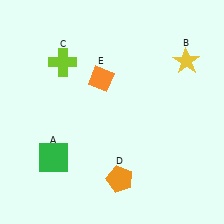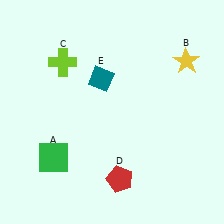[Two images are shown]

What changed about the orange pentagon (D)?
In Image 1, D is orange. In Image 2, it changed to red.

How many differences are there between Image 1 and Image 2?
There are 2 differences between the two images.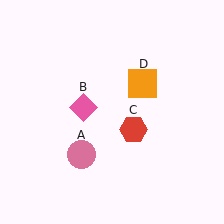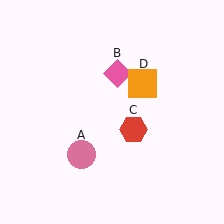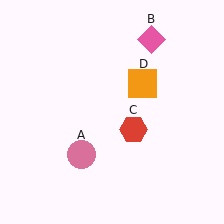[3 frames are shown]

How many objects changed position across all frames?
1 object changed position: pink diamond (object B).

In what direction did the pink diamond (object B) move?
The pink diamond (object B) moved up and to the right.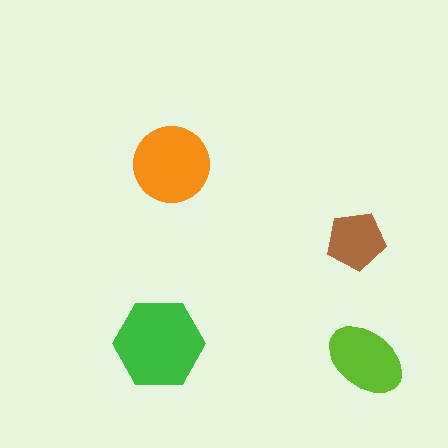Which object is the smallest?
The brown pentagon.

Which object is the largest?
The green hexagon.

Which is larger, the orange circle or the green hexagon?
The green hexagon.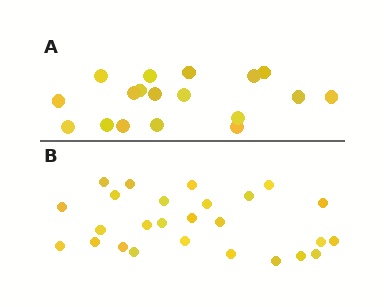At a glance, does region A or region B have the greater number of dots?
Region B (the bottom region) has more dots.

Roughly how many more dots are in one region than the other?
Region B has roughly 8 or so more dots than region A.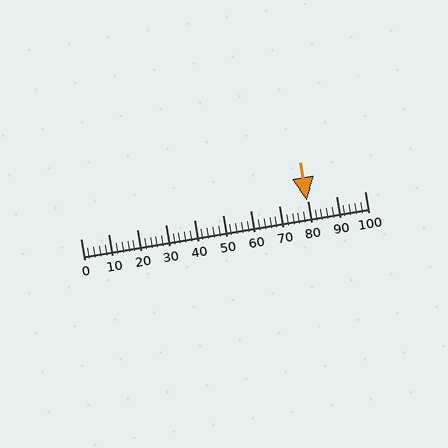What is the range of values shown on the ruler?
The ruler shows values from 0 to 100.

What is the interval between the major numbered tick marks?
The major tick marks are spaced 10 units apart.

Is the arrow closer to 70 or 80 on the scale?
The arrow is closer to 80.